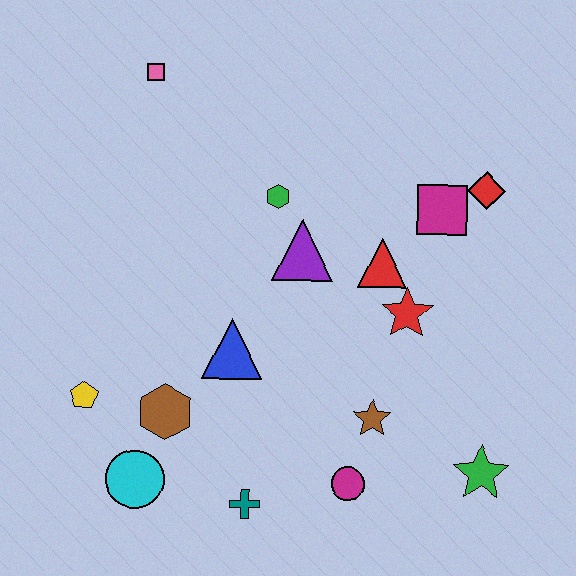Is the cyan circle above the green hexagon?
No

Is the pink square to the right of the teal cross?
No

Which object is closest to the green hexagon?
The purple triangle is closest to the green hexagon.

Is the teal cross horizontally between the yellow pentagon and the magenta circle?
Yes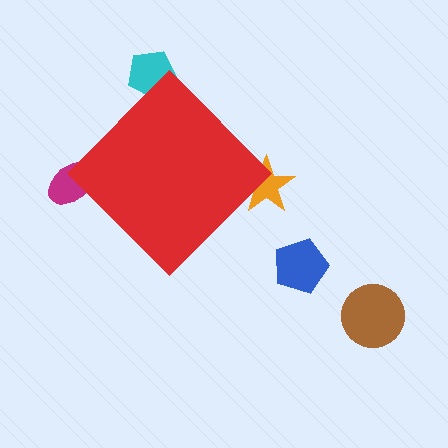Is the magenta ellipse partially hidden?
Yes, the magenta ellipse is partially hidden behind the red diamond.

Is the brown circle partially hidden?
No, the brown circle is fully visible.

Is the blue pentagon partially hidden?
No, the blue pentagon is fully visible.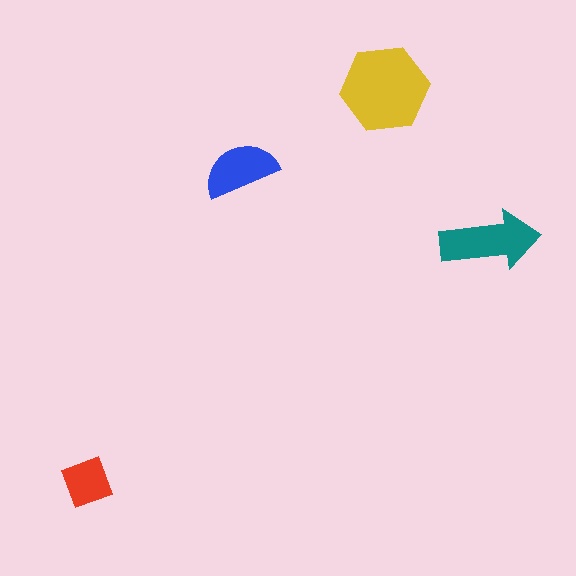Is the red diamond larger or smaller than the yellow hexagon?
Smaller.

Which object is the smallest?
The red diamond.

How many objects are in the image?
There are 4 objects in the image.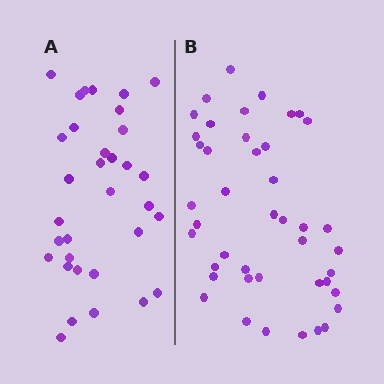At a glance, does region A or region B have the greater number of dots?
Region B (the right region) has more dots.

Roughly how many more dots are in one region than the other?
Region B has roughly 10 or so more dots than region A.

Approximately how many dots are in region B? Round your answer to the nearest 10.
About 40 dots. (The exact count is 43, which rounds to 40.)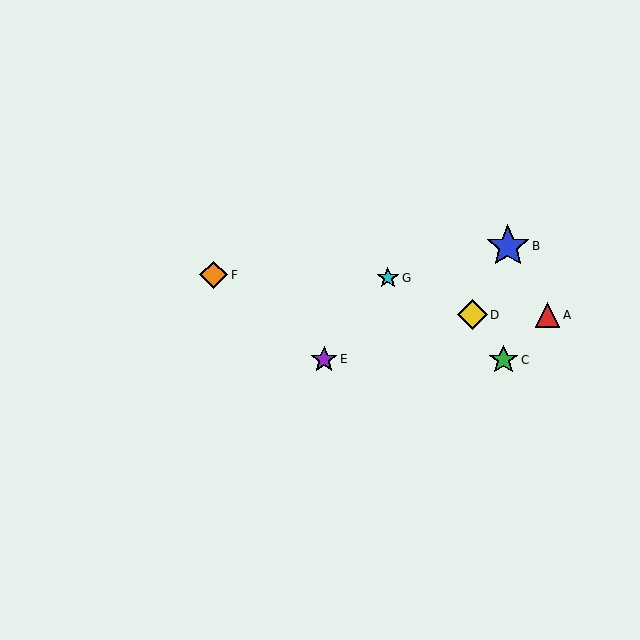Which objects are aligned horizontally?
Objects A, D are aligned horizontally.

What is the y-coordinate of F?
Object F is at y≈275.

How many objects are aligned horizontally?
2 objects (A, D) are aligned horizontally.